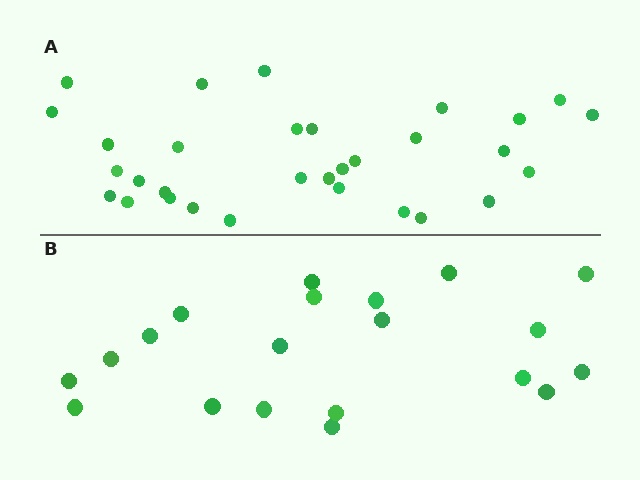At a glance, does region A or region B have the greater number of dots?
Region A (the top region) has more dots.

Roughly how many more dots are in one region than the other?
Region A has roughly 12 or so more dots than region B.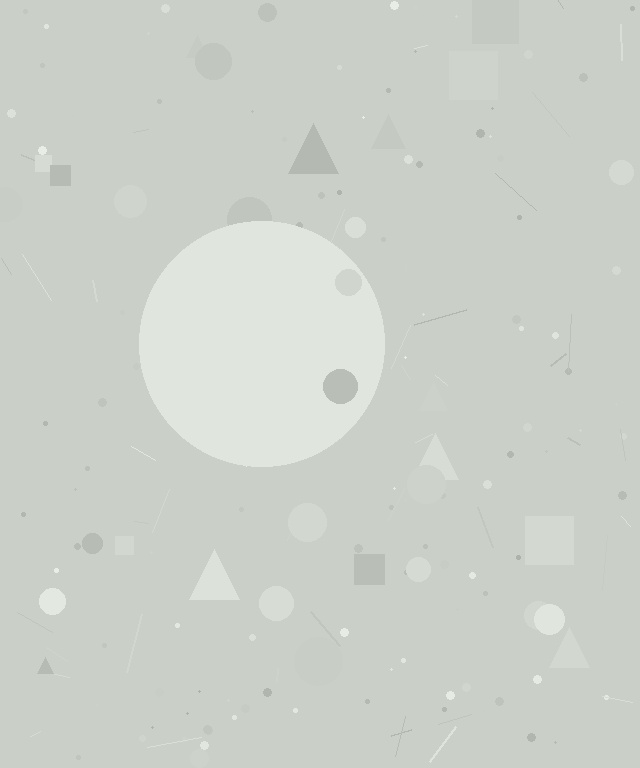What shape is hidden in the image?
A circle is hidden in the image.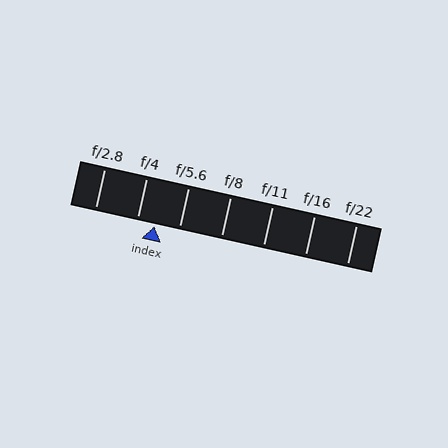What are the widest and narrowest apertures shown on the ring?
The widest aperture shown is f/2.8 and the narrowest is f/22.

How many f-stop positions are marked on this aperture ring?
There are 7 f-stop positions marked.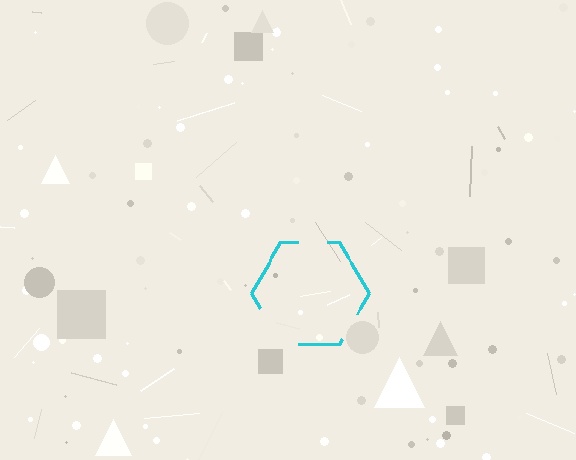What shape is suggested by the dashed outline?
The dashed outline suggests a hexagon.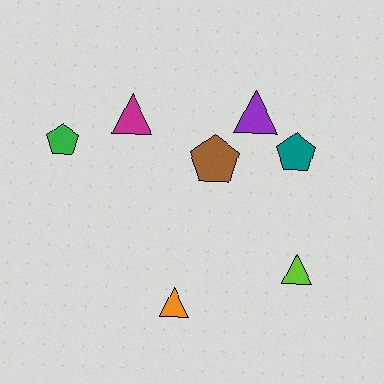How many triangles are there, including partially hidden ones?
There are 4 triangles.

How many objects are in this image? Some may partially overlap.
There are 7 objects.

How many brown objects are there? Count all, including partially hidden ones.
There is 1 brown object.